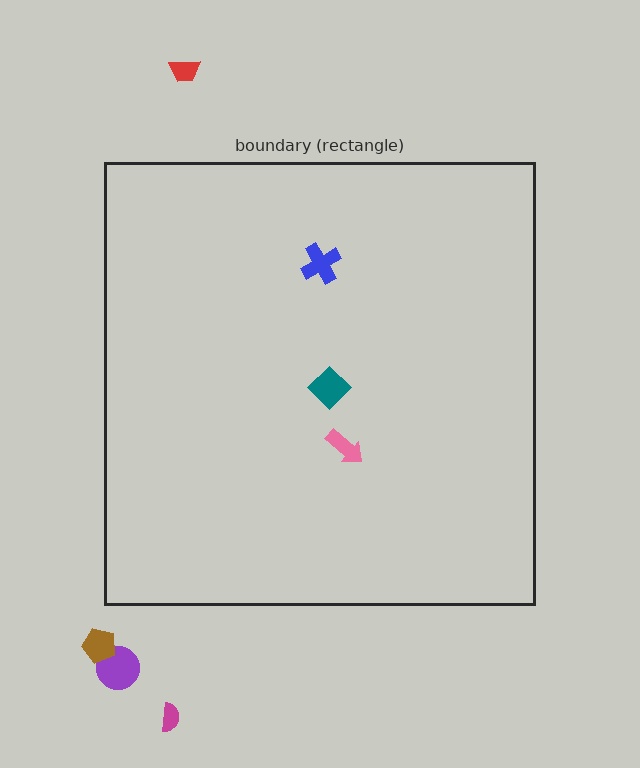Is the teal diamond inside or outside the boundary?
Inside.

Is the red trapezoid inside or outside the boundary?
Outside.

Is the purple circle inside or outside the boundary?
Outside.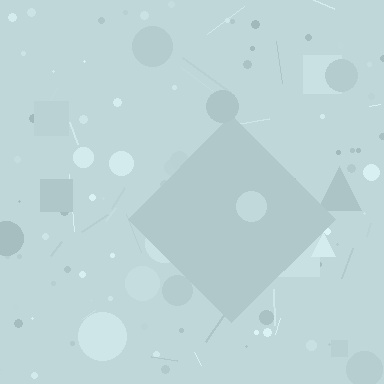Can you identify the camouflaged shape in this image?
The camouflaged shape is a diamond.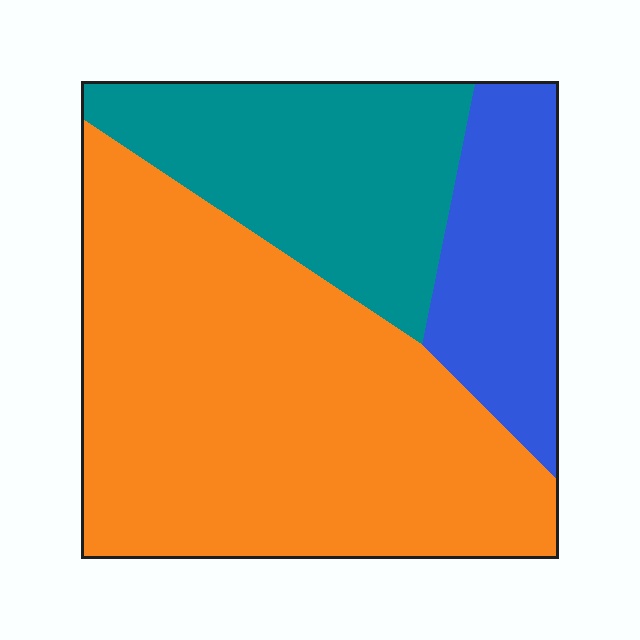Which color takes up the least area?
Blue, at roughly 15%.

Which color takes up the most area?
Orange, at roughly 60%.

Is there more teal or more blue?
Teal.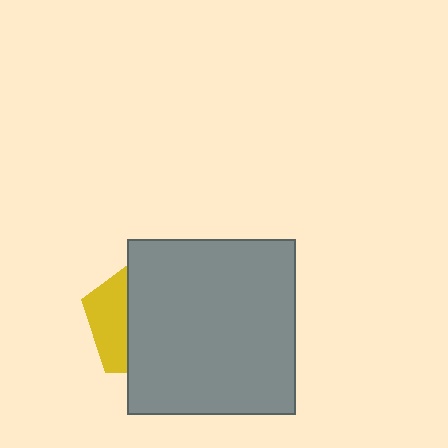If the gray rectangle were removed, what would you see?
You would see the complete yellow pentagon.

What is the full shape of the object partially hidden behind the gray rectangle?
The partially hidden object is a yellow pentagon.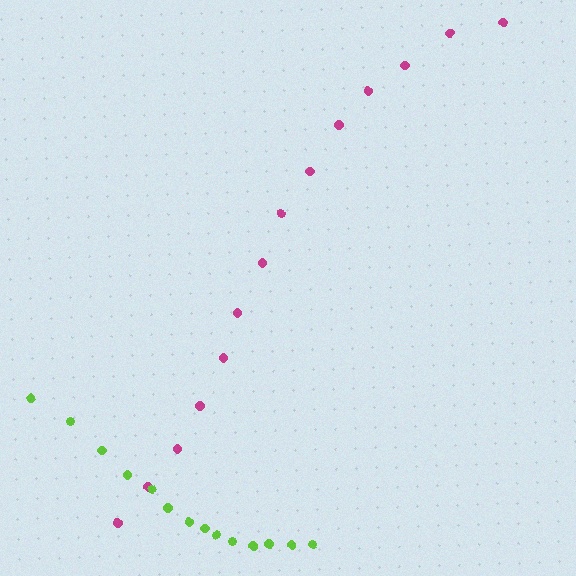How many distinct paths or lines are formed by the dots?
There are 2 distinct paths.